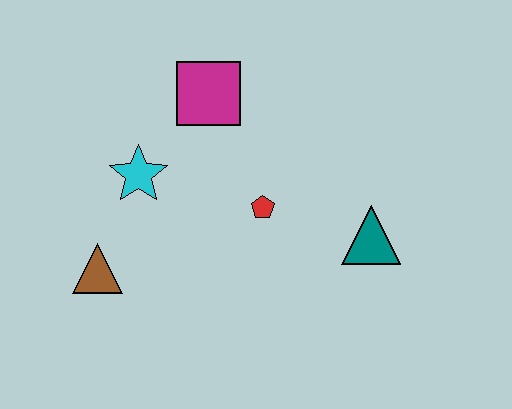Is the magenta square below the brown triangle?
No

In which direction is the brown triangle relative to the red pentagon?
The brown triangle is to the left of the red pentagon.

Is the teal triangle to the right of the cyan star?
Yes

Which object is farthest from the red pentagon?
The brown triangle is farthest from the red pentagon.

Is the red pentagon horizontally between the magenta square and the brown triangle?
No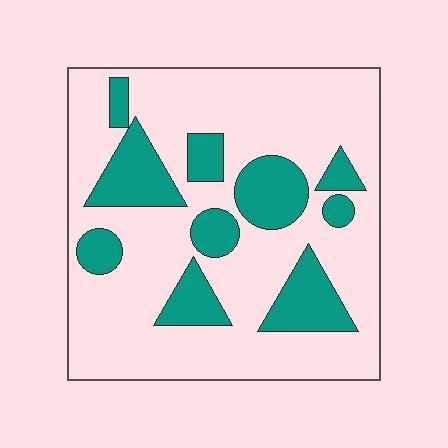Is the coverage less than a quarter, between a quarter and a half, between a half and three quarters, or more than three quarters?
Between a quarter and a half.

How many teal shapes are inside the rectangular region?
10.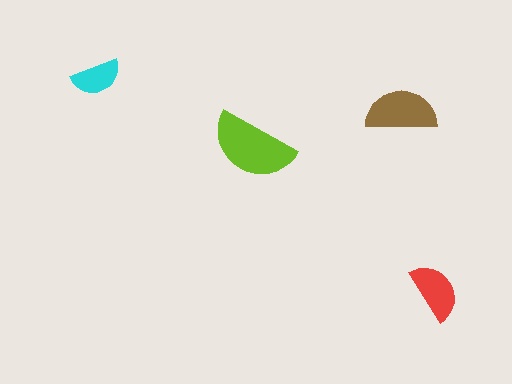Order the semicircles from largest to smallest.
the lime one, the brown one, the red one, the cyan one.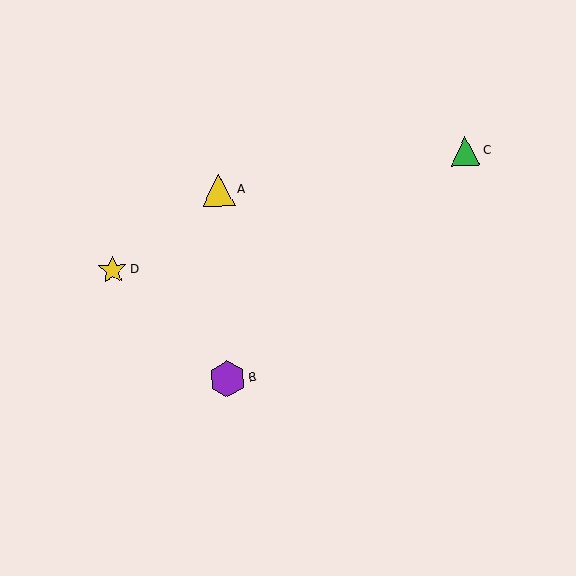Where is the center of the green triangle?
The center of the green triangle is at (465, 151).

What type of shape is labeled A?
Shape A is a yellow triangle.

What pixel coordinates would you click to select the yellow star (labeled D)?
Click at (113, 270) to select the yellow star D.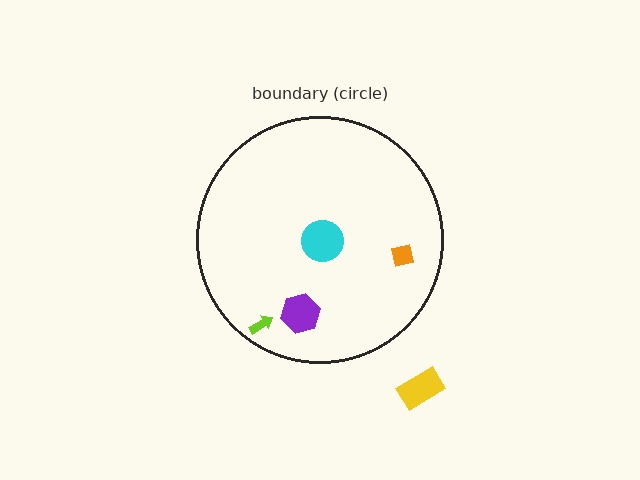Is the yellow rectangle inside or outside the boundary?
Outside.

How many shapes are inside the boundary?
4 inside, 1 outside.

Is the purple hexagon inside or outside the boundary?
Inside.